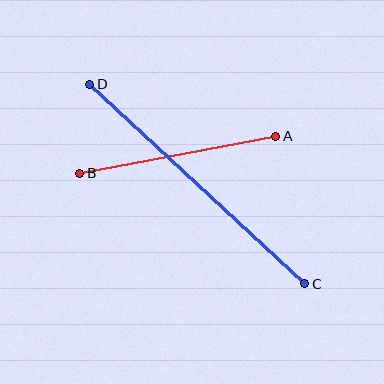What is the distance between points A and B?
The distance is approximately 199 pixels.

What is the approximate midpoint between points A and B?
The midpoint is at approximately (178, 155) pixels.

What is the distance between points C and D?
The distance is approximately 293 pixels.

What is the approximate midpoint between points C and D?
The midpoint is at approximately (197, 184) pixels.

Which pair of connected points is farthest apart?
Points C and D are farthest apart.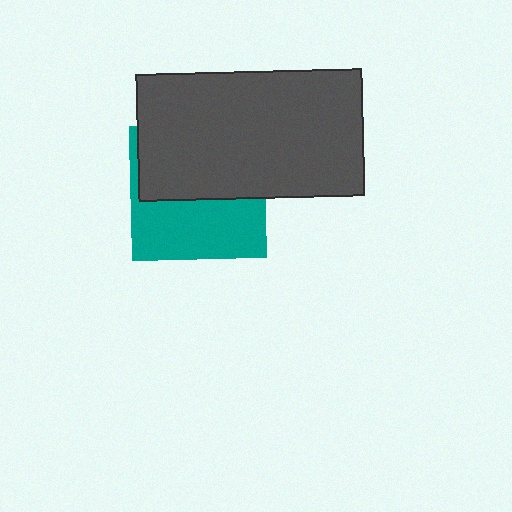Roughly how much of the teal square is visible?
About half of it is visible (roughly 47%).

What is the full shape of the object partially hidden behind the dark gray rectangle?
The partially hidden object is a teal square.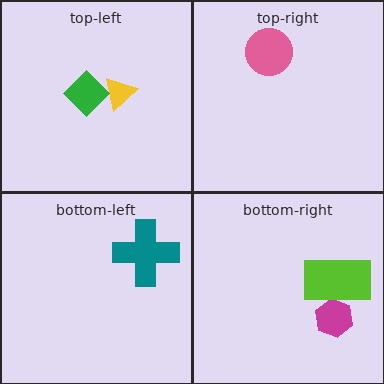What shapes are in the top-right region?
The pink circle.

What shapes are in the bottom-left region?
The teal cross.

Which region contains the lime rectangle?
The bottom-right region.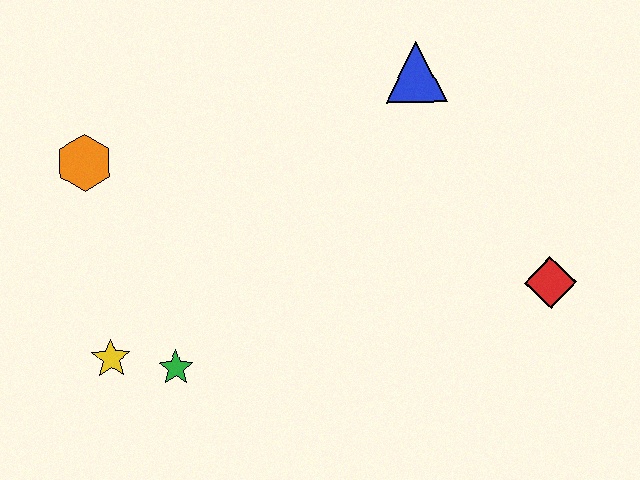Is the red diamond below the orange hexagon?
Yes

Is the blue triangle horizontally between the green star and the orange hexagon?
No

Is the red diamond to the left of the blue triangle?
No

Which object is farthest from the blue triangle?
The yellow star is farthest from the blue triangle.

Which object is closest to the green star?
The yellow star is closest to the green star.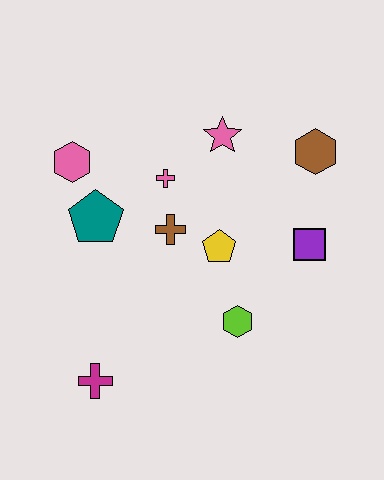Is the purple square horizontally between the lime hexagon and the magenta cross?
No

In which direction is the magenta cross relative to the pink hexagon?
The magenta cross is below the pink hexagon.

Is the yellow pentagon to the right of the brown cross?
Yes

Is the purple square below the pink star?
Yes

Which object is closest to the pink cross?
The brown cross is closest to the pink cross.